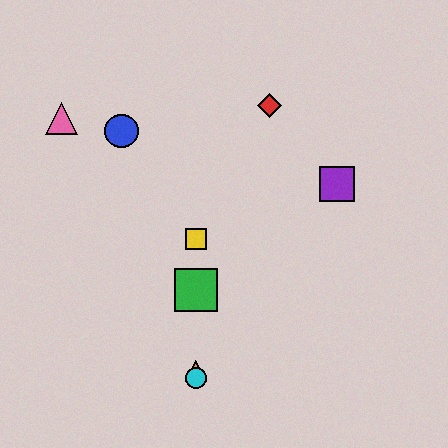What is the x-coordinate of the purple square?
The purple square is at x≈337.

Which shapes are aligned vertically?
The green square, the yellow square, the orange triangle, the cyan circle are aligned vertically.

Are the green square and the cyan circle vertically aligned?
Yes, both are at x≈196.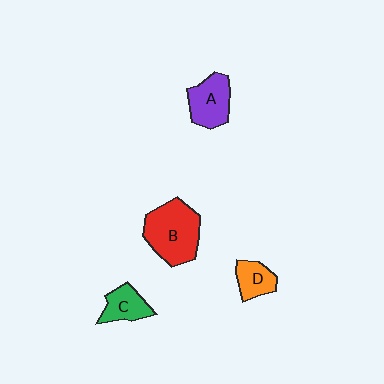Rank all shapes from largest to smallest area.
From largest to smallest: B (red), A (purple), C (green), D (orange).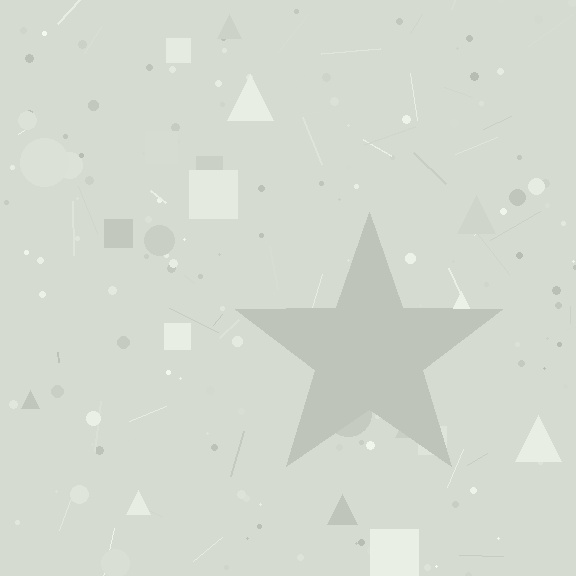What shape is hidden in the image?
A star is hidden in the image.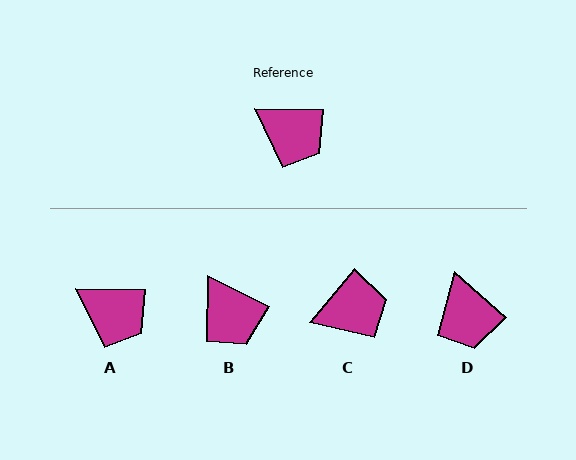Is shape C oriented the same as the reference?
No, it is off by about 51 degrees.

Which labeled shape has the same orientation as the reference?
A.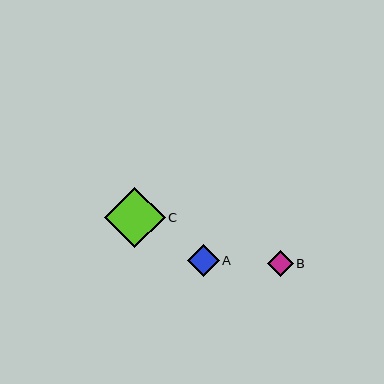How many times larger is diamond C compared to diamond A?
Diamond C is approximately 1.9 times the size of diamond A.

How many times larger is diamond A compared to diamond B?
Diamond A is approximately 1.2 times the size of diamond B.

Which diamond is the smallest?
Diamond B is the smallest with a size of approximately 26 pixels.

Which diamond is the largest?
Diamond C is the largest with a size of approximately 60 pixels.